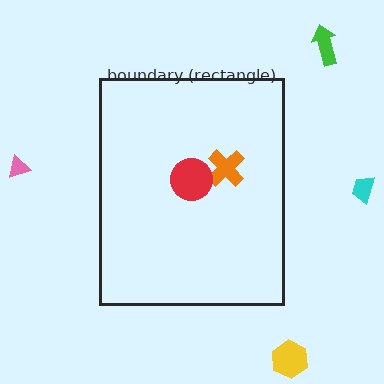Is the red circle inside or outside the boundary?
Inside.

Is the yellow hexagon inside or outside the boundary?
Outside.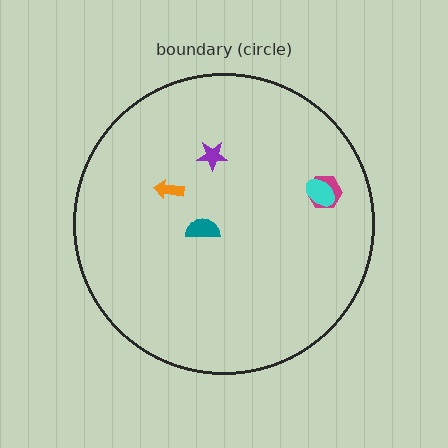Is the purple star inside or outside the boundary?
Inside.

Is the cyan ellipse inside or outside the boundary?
Inside.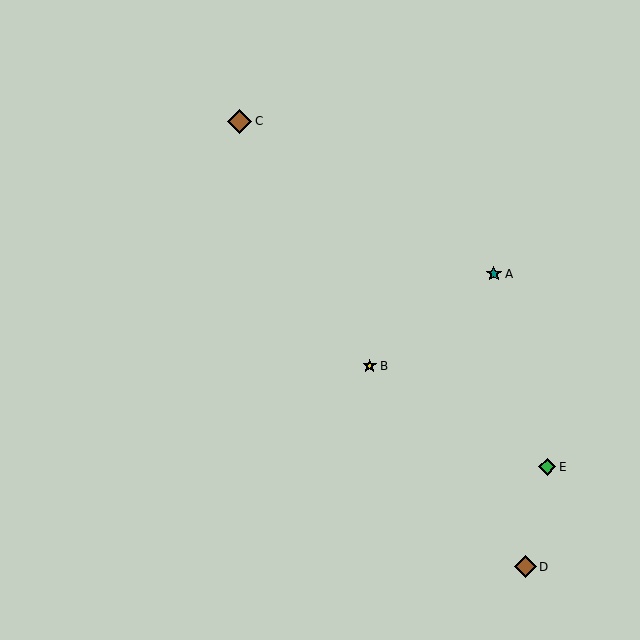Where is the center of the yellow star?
The center of the yellow star is at (370, 366).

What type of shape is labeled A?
Shape A is a teal star.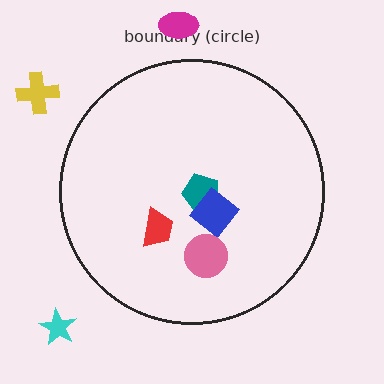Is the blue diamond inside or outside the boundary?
Inside.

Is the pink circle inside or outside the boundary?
Inside.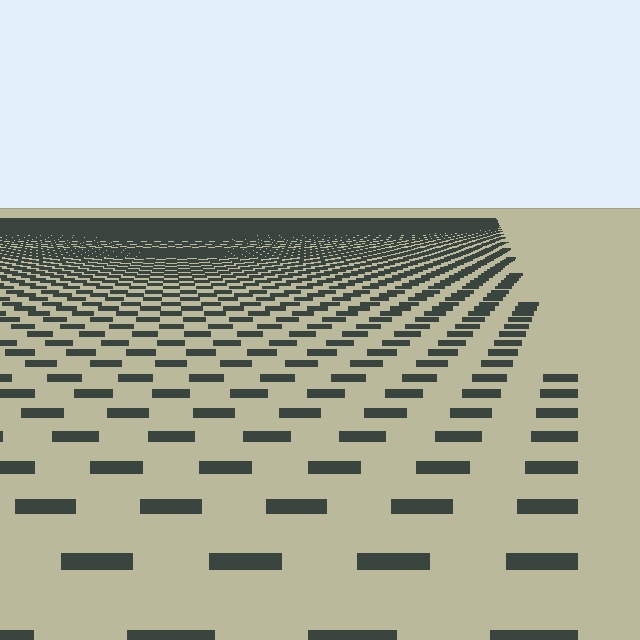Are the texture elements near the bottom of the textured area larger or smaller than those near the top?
Larger. Near the bottom, elements are closer to the viewer and appear at a bigger on-screen size.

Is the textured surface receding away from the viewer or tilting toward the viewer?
The surface is receding away from the viewer. Texture elements get smaller and denser toward the top.